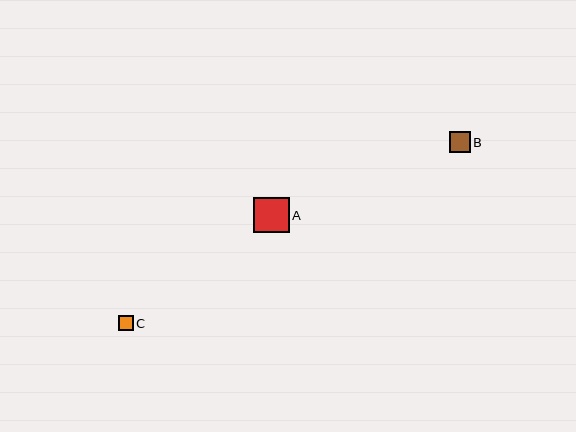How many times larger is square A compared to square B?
Square A is approximately 1.7 times the size of square B.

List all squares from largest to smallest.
From largest to smallest: A, B, C.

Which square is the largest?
Square A is the largest with a size of approximately 35 pixels.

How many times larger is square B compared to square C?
Square B is approximately 1.3 times the size of square C.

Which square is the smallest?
Square C is the smallest with a size of approximately 15 pixels.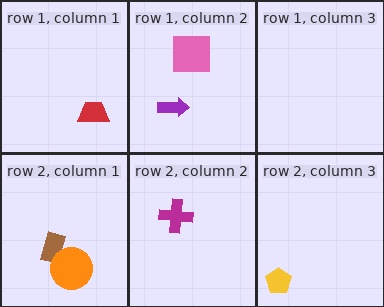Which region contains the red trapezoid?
The row 1, column 1 region.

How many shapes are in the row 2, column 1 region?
2.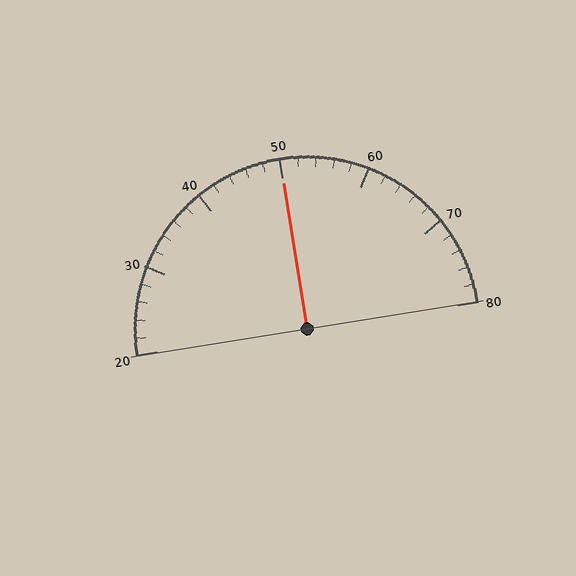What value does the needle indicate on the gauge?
The needle indicates approximately 50.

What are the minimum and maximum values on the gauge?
The gauge ranges from 20 to 80.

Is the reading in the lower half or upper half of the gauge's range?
The reading is in the upper half of the range (20 to 80).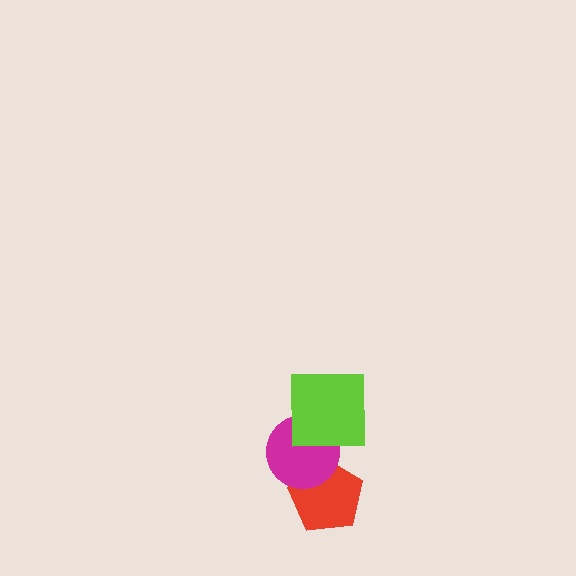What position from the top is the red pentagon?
The red pentagon is 3rd from the top.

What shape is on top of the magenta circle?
The lime square is on top of the magenta circle.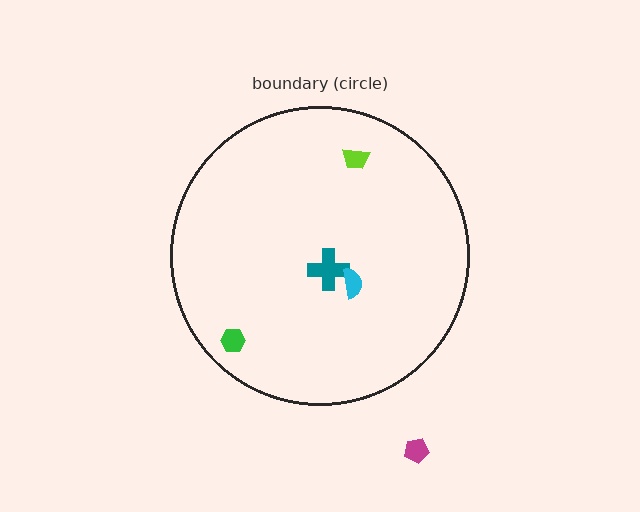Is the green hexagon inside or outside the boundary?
Inside.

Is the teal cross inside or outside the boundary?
Inside.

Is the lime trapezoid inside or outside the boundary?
Inside.